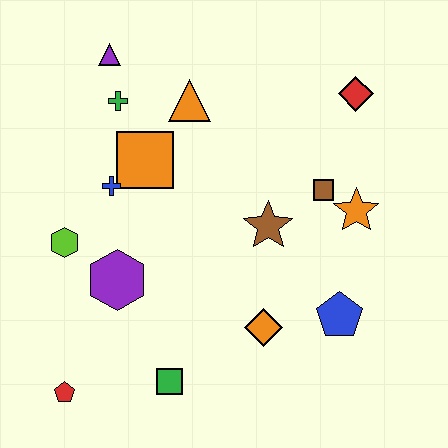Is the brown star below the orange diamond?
No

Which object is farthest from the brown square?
The red pentagon is farthest from the brown square.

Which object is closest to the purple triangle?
The green cross is closest to the purple triangle.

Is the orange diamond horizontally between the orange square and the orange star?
Yes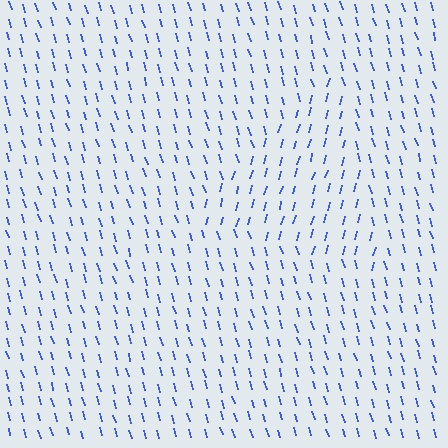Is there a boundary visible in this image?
Yes, there is a texture boundary formed by a change in line orientation.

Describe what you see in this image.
The image is filled with small blue line segments. A triangle region in the image has lines oriented differently from the surrounding lines, creating a visible texture boundary.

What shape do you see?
I see a triangle.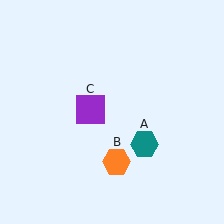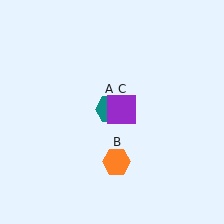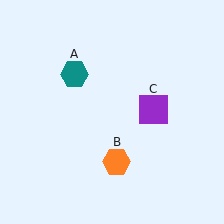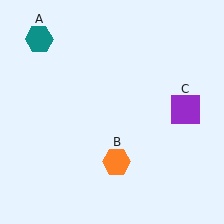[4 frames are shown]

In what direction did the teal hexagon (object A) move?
The teal hexagon (object A) moved up and to the left.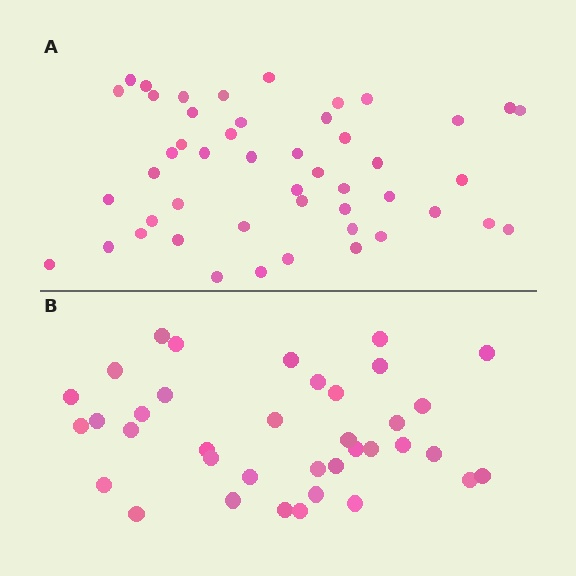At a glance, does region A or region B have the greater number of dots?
Region A (the top region) has more dots.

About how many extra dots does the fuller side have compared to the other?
Region A has roughly 12 or so more dots than region B.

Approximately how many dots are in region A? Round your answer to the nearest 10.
About 50 dots. (The exact count is 48, which rounds to 50.)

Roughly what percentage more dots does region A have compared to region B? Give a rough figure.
About 30% more.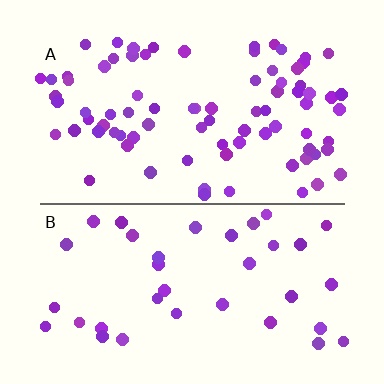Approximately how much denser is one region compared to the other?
Approximately 2.2× — region A over region B.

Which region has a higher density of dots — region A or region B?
A (the top).